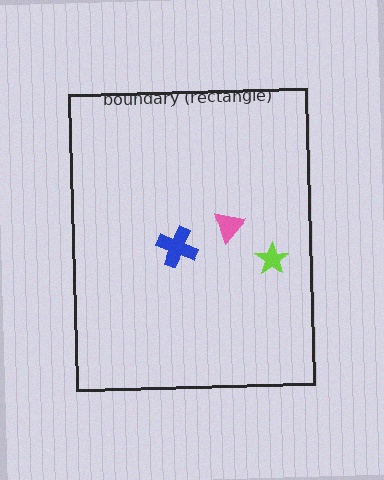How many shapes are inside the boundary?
3 inside, 0 outside.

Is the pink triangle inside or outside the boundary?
Inside.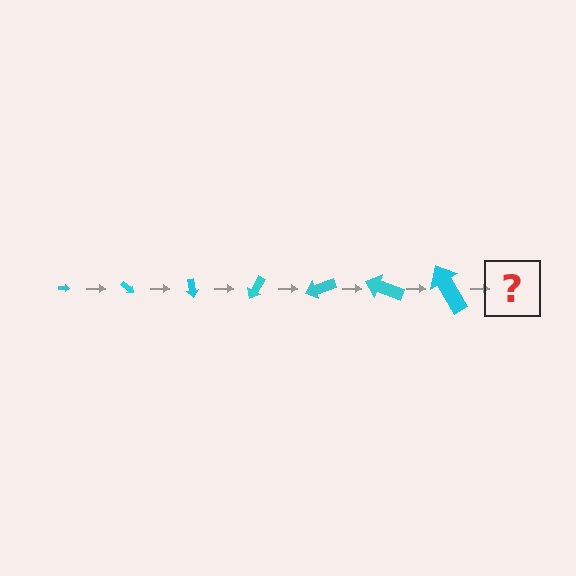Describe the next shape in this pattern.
It should be an arrow, larger than the previous one and rotated 280 degrees from the start.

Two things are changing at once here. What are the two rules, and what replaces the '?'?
The two rules are that the arrow grows larger each step and it rotates 40 degrees each step. The '?' should be an arrow, larger than the previous one and rotated 280 degrees from the start.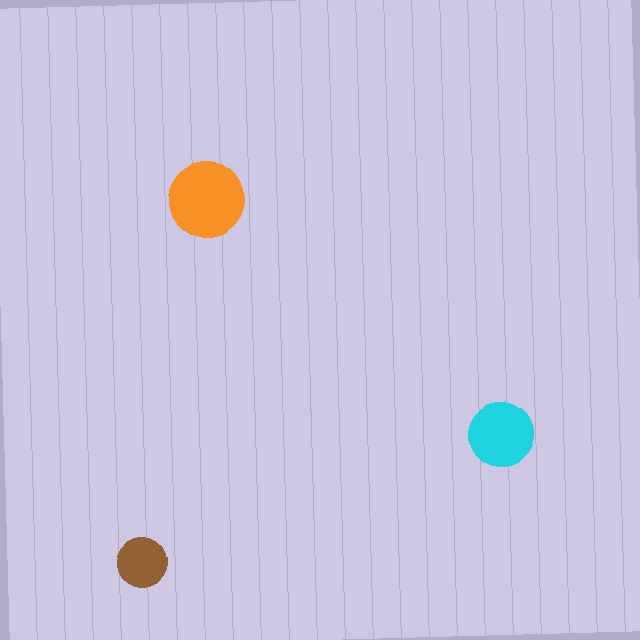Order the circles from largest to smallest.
the orange one, the cyan one, the brown one.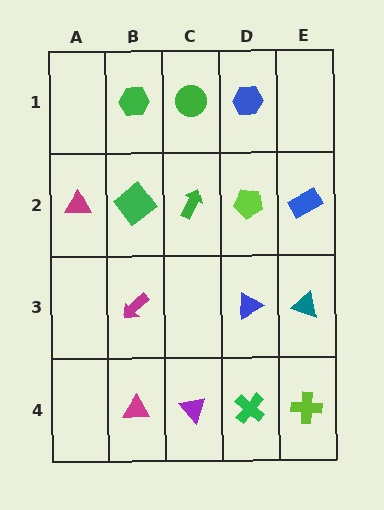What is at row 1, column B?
A green hexagon.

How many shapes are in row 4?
4 shapes.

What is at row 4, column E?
A lime cross.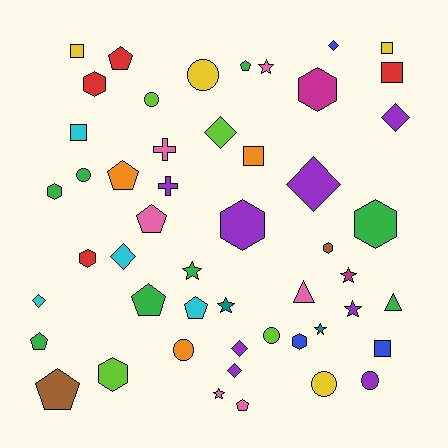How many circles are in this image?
There are 7 circles.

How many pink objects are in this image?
There are 6 pink objects.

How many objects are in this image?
There are 50 objects.